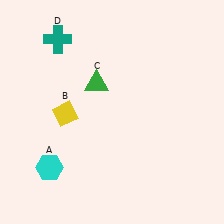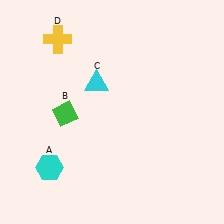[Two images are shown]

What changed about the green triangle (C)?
In Image 1, C is green. In Image 2, it changed to cyan.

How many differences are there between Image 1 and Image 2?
There are 3 differences between the two images.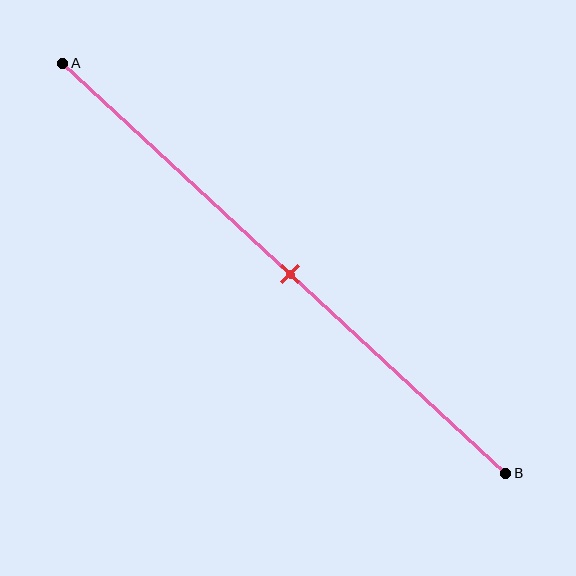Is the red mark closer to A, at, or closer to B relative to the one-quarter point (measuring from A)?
The red mark is closer to point B than the one-quarter point of segment AB.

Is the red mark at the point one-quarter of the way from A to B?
No, the mark is at about 50% from A, not at the 25% one-quarter point.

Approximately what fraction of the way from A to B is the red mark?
The red mark is approximately 50% of the way from A to B.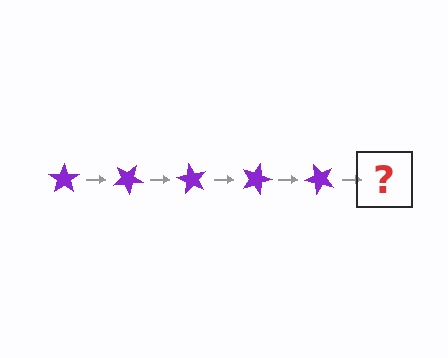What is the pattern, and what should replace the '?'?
The pattern is that the star rotates 30 degrees each step. The '?' should be a purple star rotated 150 degrees.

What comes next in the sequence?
The next element should be a purple star rotated 150 degrees.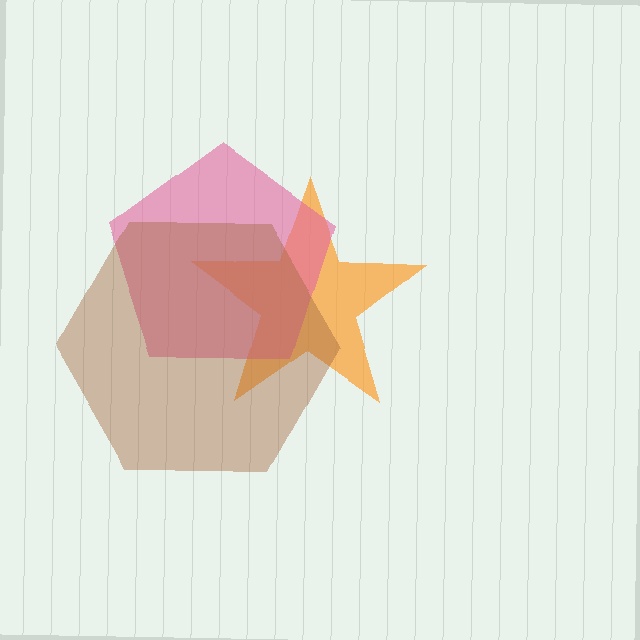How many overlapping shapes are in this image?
There are 3 overlapping shapes in the image.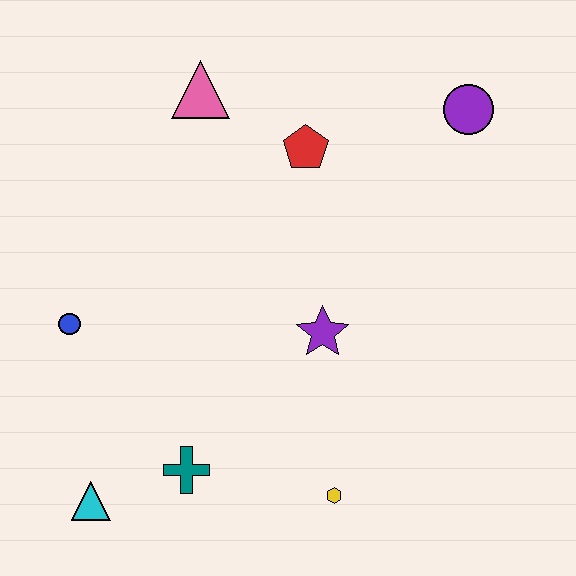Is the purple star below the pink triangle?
Yes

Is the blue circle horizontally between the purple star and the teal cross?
No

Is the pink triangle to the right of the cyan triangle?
Yes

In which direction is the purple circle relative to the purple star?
The purple circle is above the purple star.